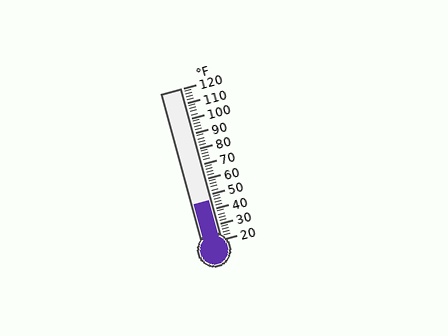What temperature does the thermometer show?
The thermometer shows approximately 46°F.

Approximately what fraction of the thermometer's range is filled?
The thermometer is filled to approximately 25% of its range.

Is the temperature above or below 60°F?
The temperature is below 60°F.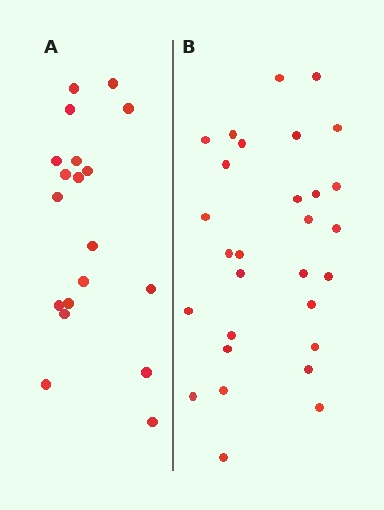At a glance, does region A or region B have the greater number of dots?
Region B (the right region) has more dots.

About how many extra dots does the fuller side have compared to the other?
Region B has roughly 10 or so more dots than region A.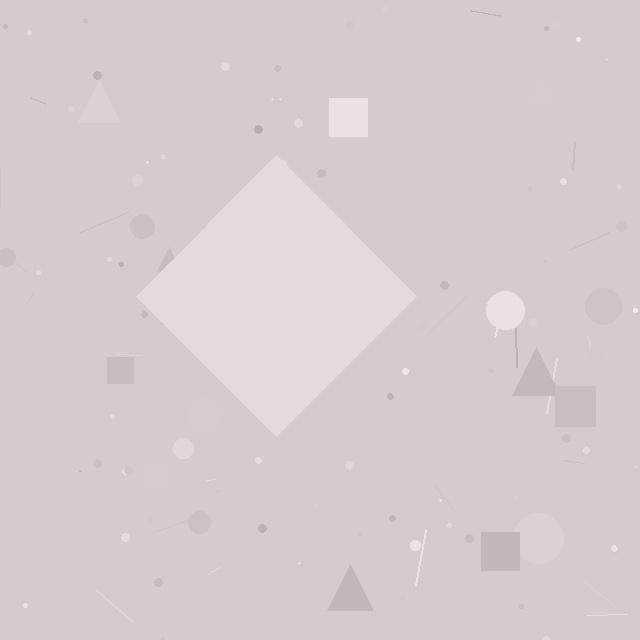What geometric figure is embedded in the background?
A diamond is embedded in the background.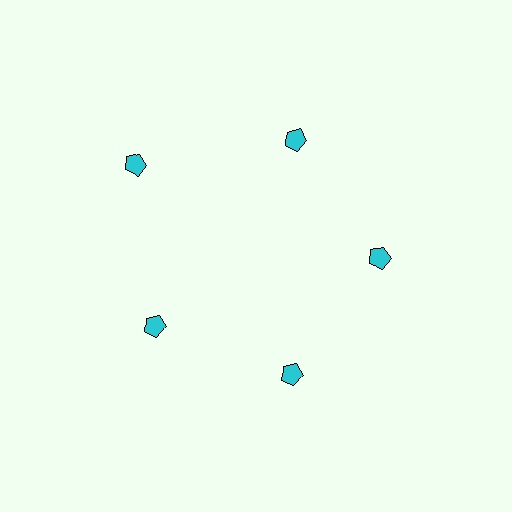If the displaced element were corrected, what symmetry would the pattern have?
It would have 5-fold rotational symmetry — the pattern would map onto itself every 72 degrees.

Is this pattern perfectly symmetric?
No. The 5 cyan pentagons are arranged in a ring, but one element near the 10 o'clock position is pushed outward from the center, breaking the 5-fold rotational symmetry.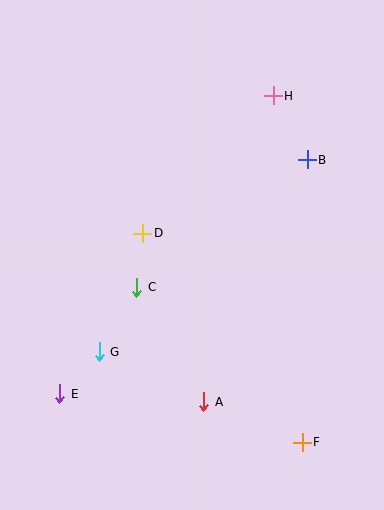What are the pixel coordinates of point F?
Point F is at (302, 442).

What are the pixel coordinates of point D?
Point D is at (143, 233).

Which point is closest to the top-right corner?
Point H is closest to the top-right corner.